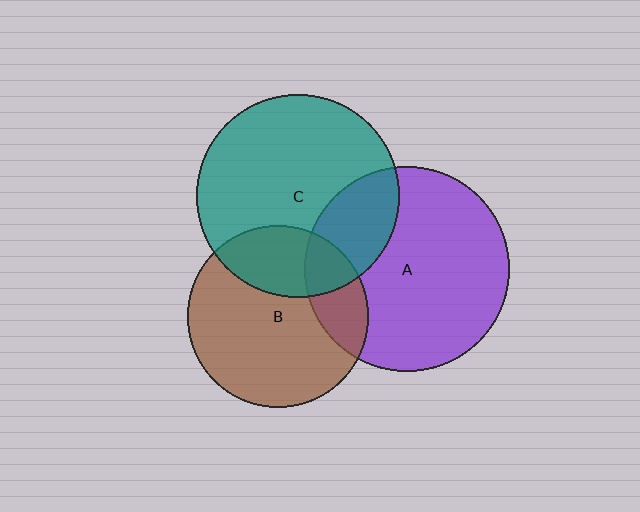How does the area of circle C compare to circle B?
Approximately 1.2 times.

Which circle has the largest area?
Circle A (purple).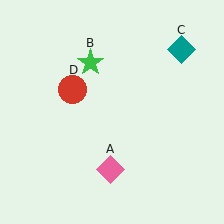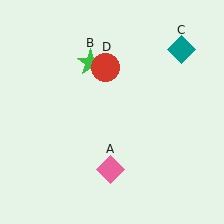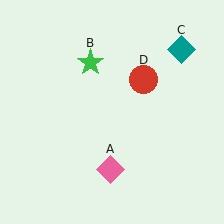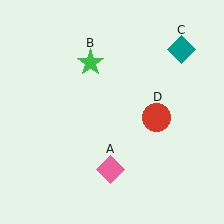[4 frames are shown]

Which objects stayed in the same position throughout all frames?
Pink diamond (object A) and green star (object B) and teal diamond (object C) remained stationary.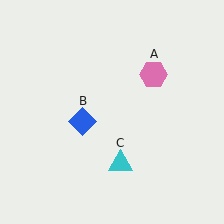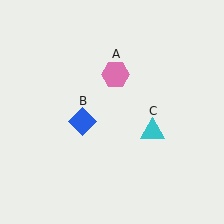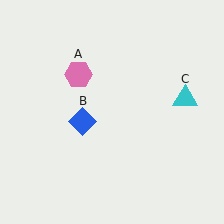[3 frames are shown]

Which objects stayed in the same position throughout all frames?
Blue diamond (object B) remained stationary.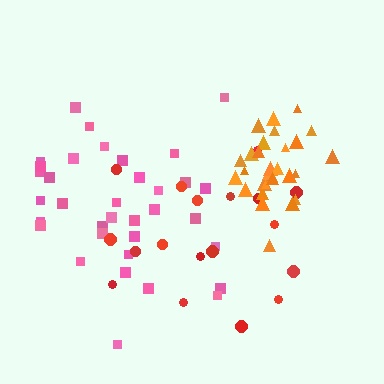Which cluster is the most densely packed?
Orange.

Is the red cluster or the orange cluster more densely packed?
Orange.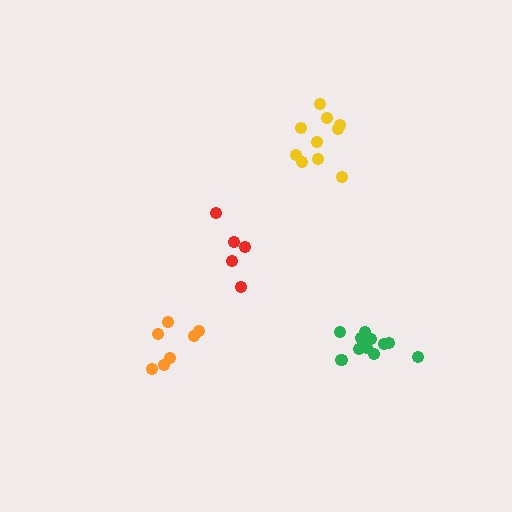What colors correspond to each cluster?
The clusters are colored: yellow, red, green, orange.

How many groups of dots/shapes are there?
There are 4 groups.